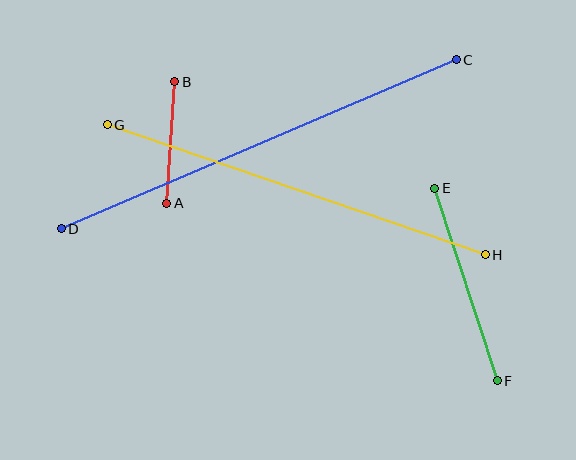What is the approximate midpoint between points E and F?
The midpoint is at approximately (466, 285) pixels.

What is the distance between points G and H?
The distance is approximately 400 pixels.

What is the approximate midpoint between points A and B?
The midpoint is at approximately (171, 143) pixels.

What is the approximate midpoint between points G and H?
The midpoint is at approximately (296, 190) pixels.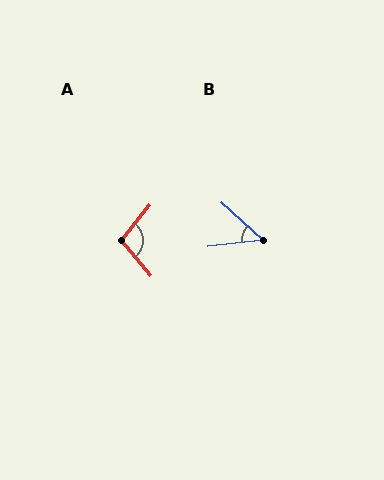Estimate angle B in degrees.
Approximately 49 degrees.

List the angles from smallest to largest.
B (49°), A (102°).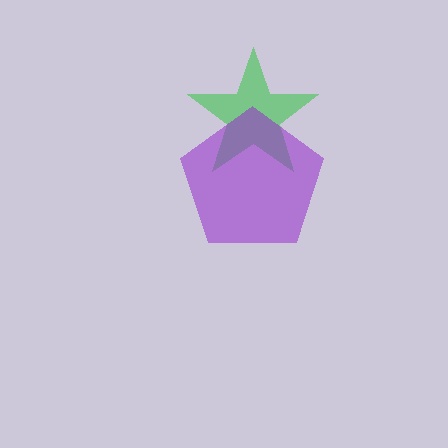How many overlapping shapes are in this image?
There are 2 overlapping shapes in the image.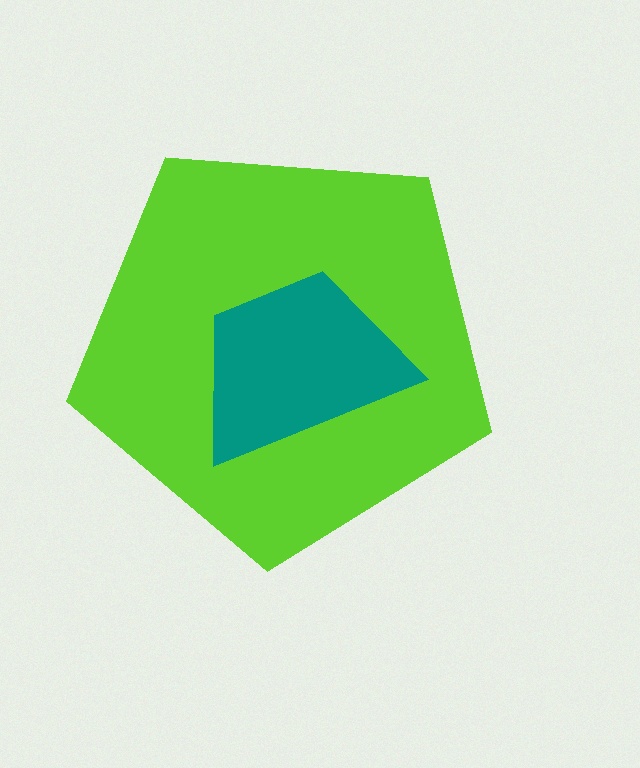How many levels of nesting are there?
2.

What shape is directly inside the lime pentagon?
The teal trapezoid.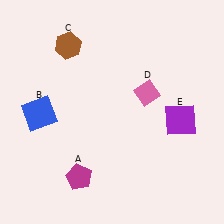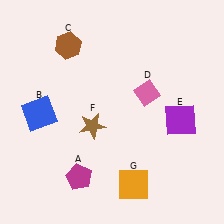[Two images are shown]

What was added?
A brown star (F), an orange square (G) were added in Image 2.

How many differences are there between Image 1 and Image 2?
There are 2 differences between the two images.